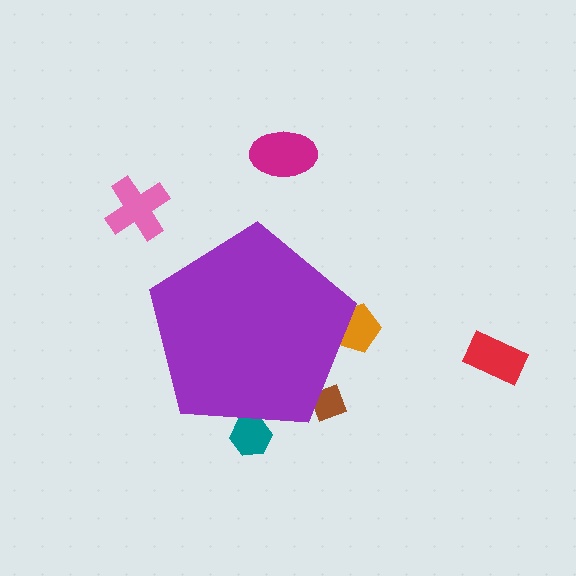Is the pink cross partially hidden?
No, the pink cross is fully visible.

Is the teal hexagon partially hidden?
Yes, the teal hexagon is partially hidden behind the purple pentagon.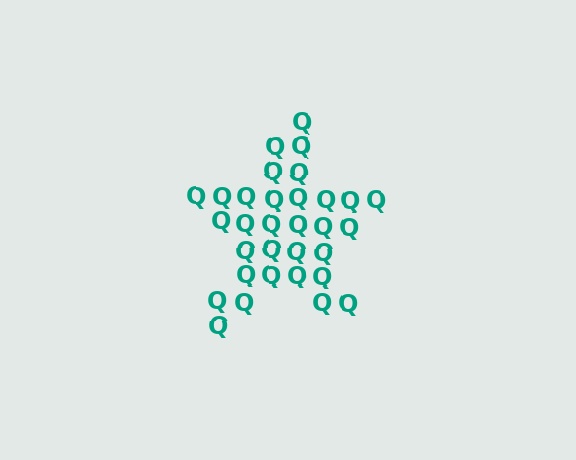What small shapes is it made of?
It is made of small letter Q's.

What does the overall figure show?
The overall figure shows a star.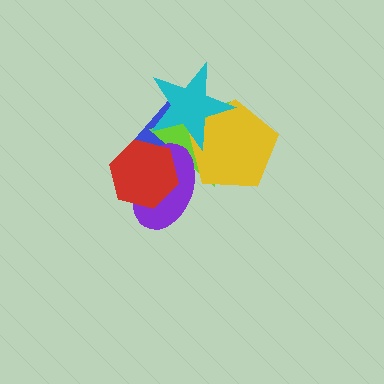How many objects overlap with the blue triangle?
5 objects overlap with the blue triangle.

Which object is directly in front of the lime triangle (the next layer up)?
The purple ellipse is directly in front of the lime triangle.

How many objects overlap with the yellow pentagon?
4 objects overlap with the yellow pentagon.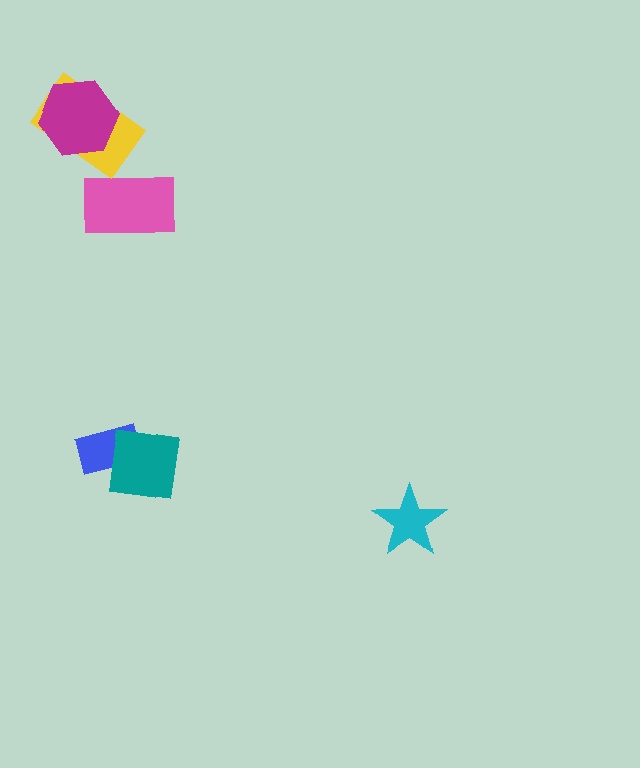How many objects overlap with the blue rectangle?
1 object overlaps with the blue rectangle.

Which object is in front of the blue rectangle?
The teal square is in front of the blue rectangle.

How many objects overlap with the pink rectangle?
0 objects overlap with the pink rectangle.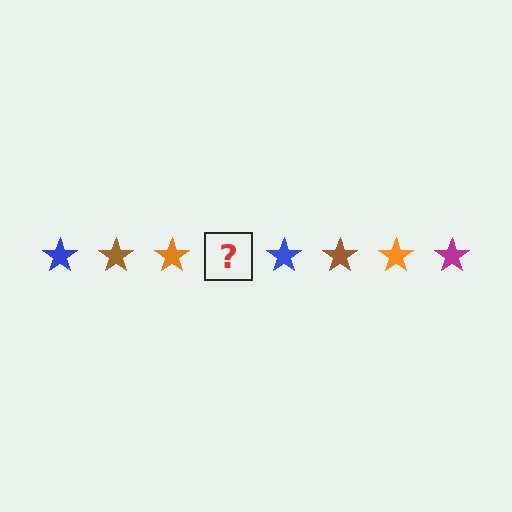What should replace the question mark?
The question mark should be replaced with a magenta star.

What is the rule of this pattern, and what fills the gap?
The rule is that the pattern cycles through blue, brown, orange, magenta stars. The gap should be filled with a magenta star.